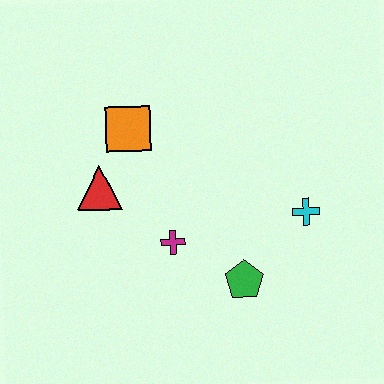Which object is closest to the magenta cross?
The green pentagon is closest to the magenta cross.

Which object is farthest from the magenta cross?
The cyan cross is farthest from the magenta cross.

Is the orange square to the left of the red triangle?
No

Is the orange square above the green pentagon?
Yes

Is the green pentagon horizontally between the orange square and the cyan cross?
Yes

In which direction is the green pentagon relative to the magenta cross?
The green pentagon is to the right of the magenta cross.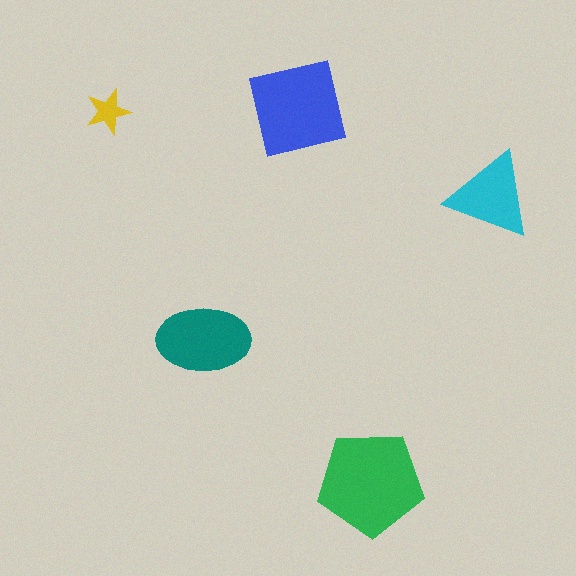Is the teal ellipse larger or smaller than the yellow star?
Larger.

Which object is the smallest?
The yellow star.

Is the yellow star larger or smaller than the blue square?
Smaller.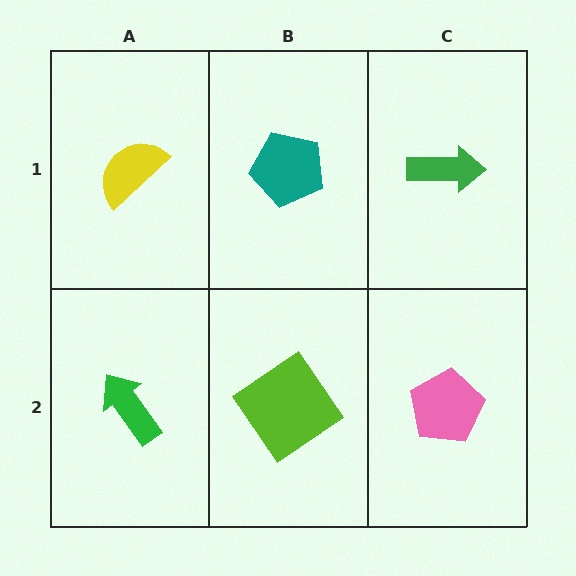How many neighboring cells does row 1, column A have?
2.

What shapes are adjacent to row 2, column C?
A green arrow (row 1, column C), a lime diamond (row 2, column B).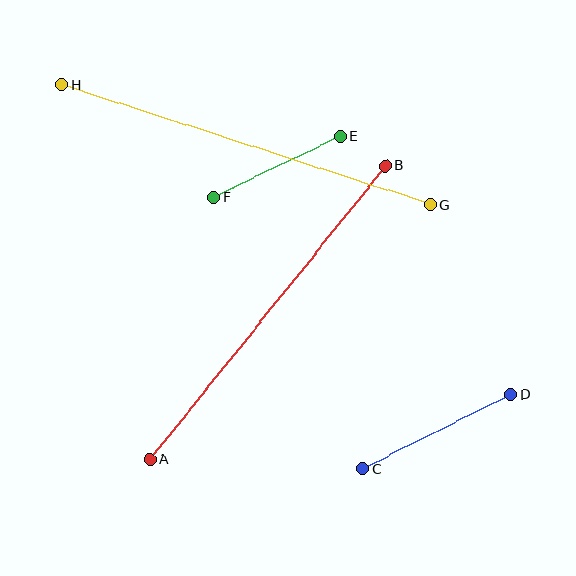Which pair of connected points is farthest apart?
Points G and H are farthest apart.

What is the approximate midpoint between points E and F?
The midpoint is at approximately (277, 167) pixels.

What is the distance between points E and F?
The distance is approximately 141 pixels.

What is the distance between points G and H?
The distance is approximately 387 pixels.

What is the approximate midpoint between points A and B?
The midpoint is at approximately (268, 313) pixels.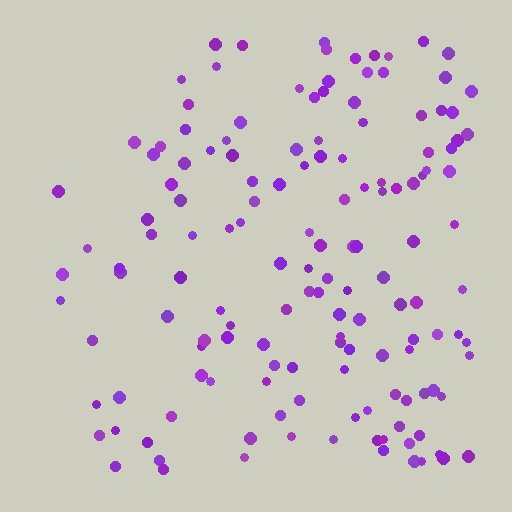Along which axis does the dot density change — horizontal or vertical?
Horizontal.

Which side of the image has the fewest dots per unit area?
The left.